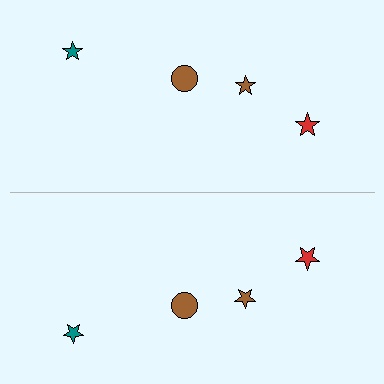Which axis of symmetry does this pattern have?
The pattern has a horizontal axis of symmetry running through the center of the image.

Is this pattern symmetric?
Yes, this pattern has bilateral (reflection) symmetry.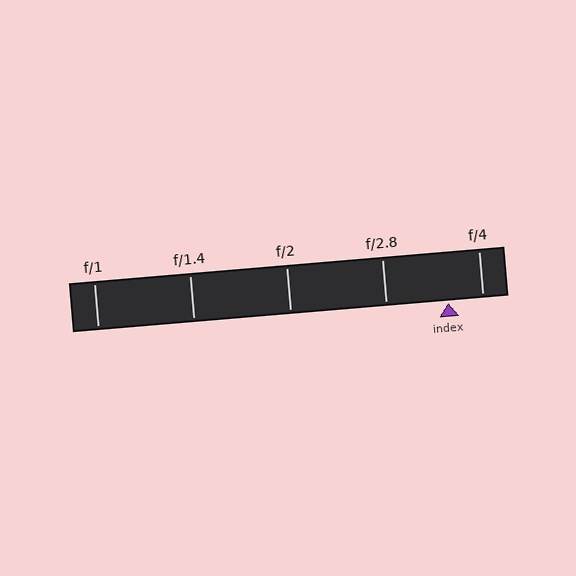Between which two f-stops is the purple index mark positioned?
The index mark is between f/2.8 and f/4.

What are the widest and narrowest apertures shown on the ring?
The widest aperture shown is f/1 and the narrowest is f/4.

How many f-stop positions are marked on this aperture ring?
There are 5 f-stop positions marked.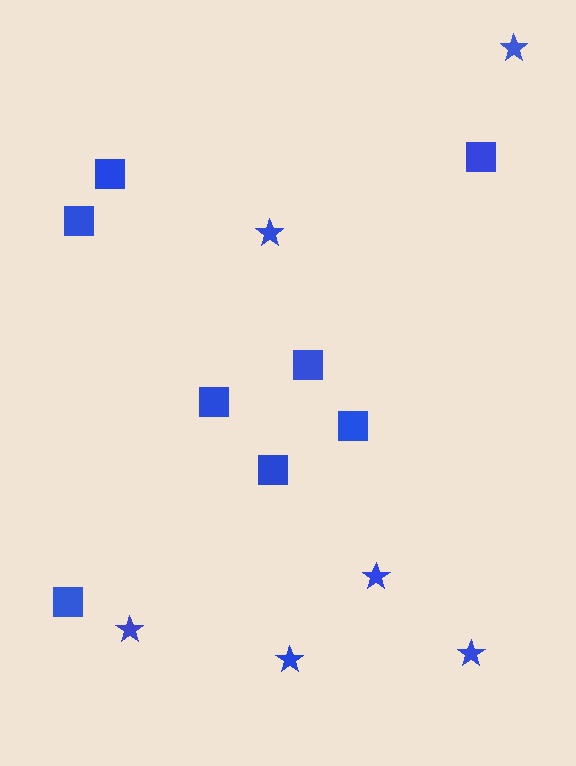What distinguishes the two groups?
There are 2 groups: one group of stars (6) and one group of squares (8).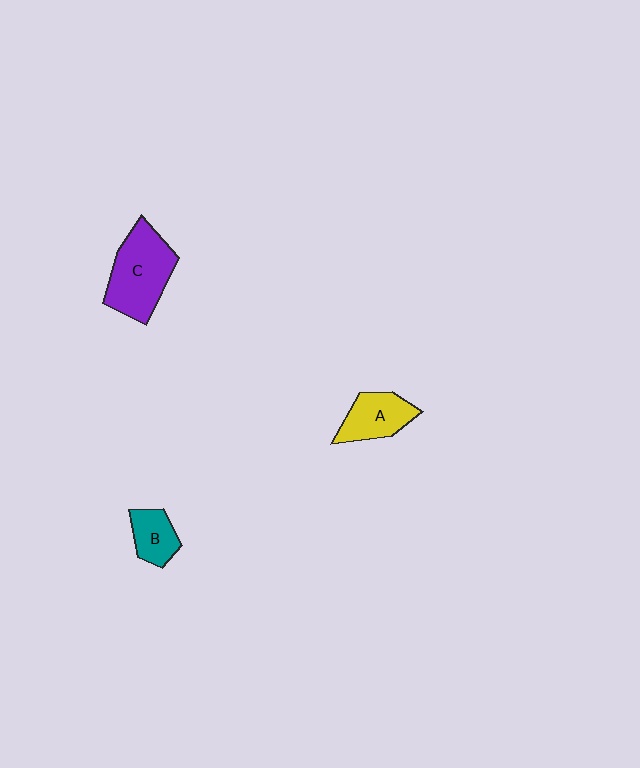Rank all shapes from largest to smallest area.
From largest to smallest: C (purple), A (yellow), B (teal).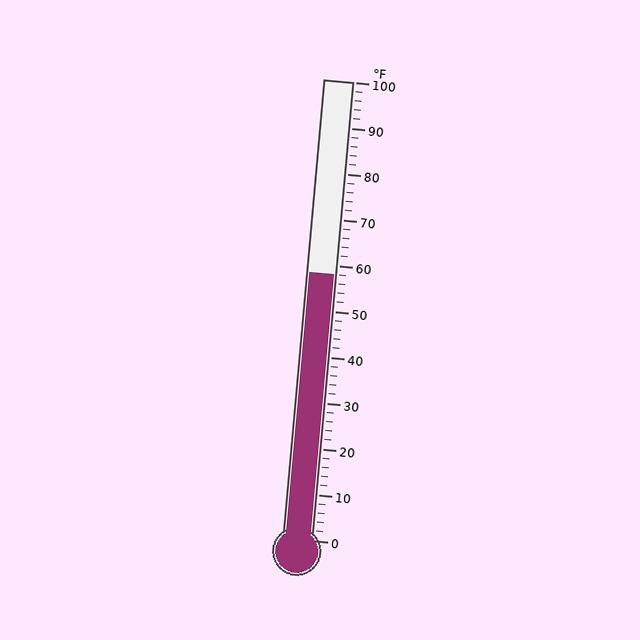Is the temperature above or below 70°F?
The temperature is below 70°F.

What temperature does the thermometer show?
The thermometer shows approximately 58°F.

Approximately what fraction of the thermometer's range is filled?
The thermometer is filled to approximately 60% of its range.